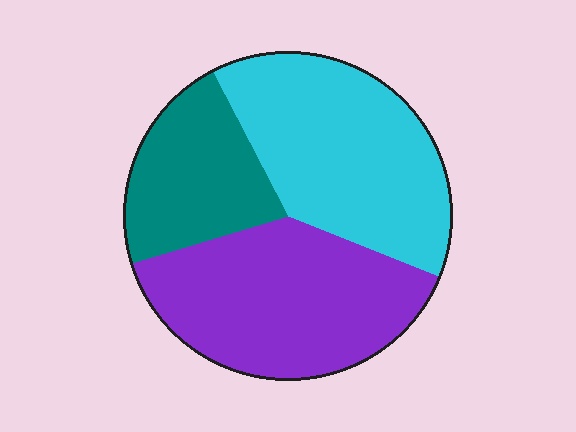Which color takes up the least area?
Teal, at roughly 20%.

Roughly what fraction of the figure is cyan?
Cyan takes up about three eighths (3/8) of the figure.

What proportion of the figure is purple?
Purple takes up about two fifths (2/5) of the figure.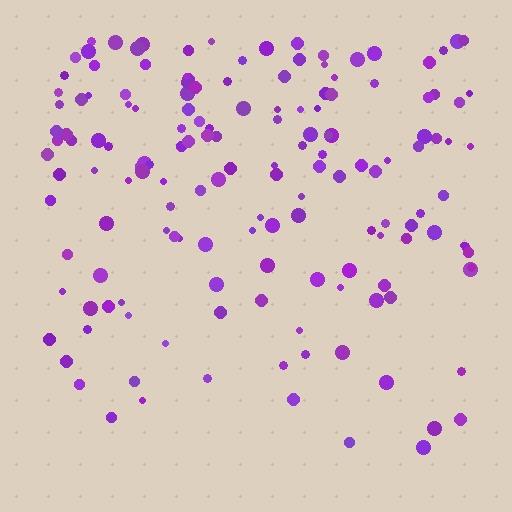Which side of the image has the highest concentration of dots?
The top.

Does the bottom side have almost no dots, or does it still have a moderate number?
Still a moderate number, just noticeably fewer than the top.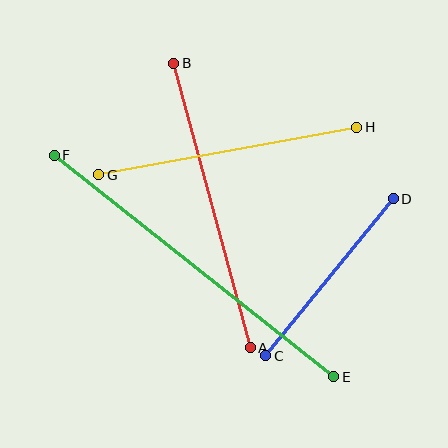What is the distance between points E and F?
The distance is approximately 357 pixels.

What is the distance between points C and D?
The distance is approximately 202 pixels.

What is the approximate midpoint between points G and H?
The midpoint is at approximately (228, 151) pixels.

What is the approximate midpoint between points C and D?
The midpoint is at approximately (329, 277) pixels.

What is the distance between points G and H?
The distance is approximately 262 pixels.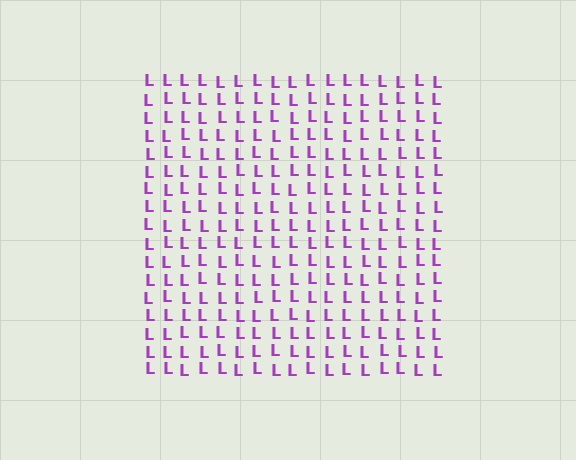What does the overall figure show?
The overall figure shows a square.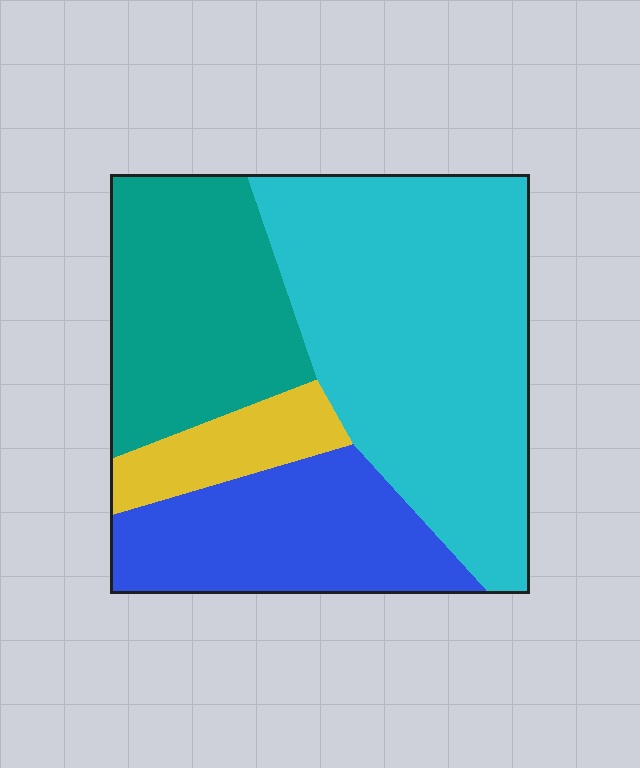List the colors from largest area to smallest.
From largest to smallest: cyan, teal, blue, yellow.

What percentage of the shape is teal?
Teal covers 25% of the shape.